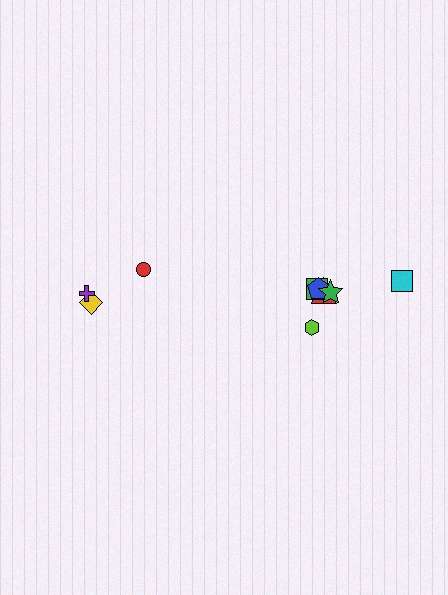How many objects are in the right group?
There are 6 objects.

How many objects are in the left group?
There are 3 objects.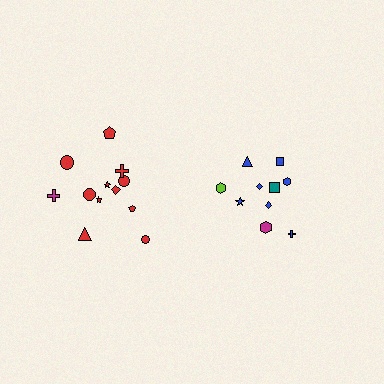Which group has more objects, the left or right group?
The left group.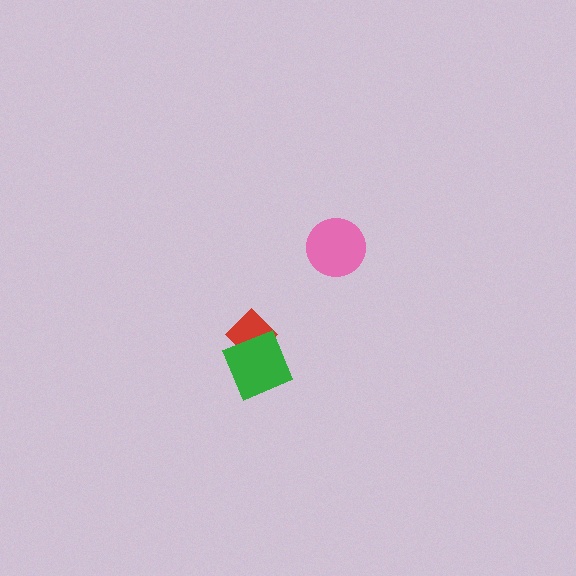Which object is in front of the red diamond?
The green diamond is in front of the red diamond.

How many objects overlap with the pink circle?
0 objects overlap with the pink circle.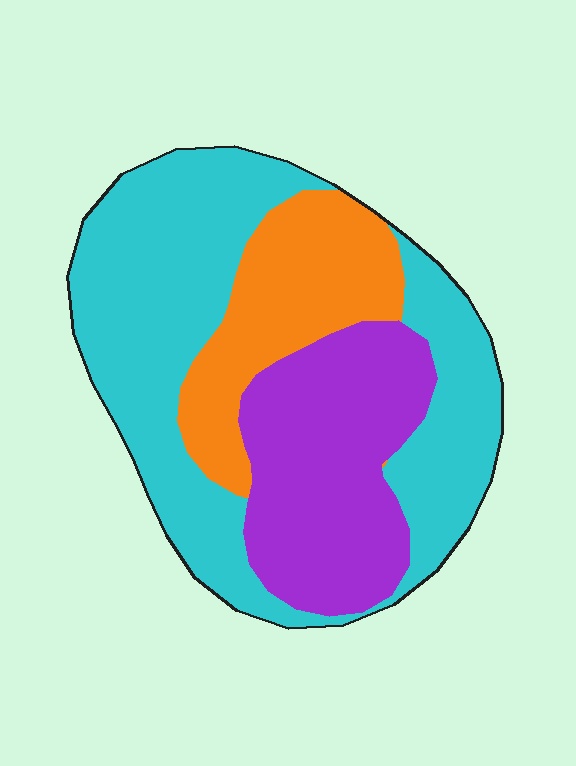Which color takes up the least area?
Orange, at roughly 20%.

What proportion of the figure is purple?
Purple covers roughly 30% of the figure.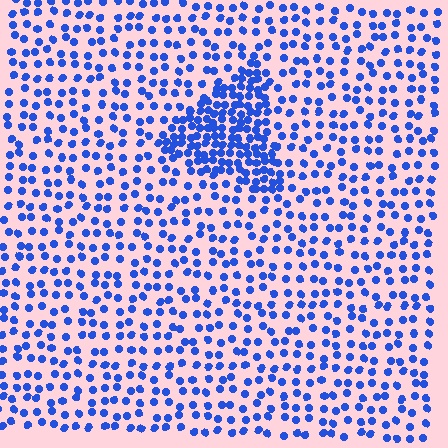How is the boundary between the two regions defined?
The boundary is defined by a change in element density (approximately 2.4x ratio). All elements are the same color, size, and shape.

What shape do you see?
I see a triangle.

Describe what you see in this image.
The image contains small blue elements arranged at two different densities. A triangle-shaped region is visible where the elements are more densely packed than the surrounding area.